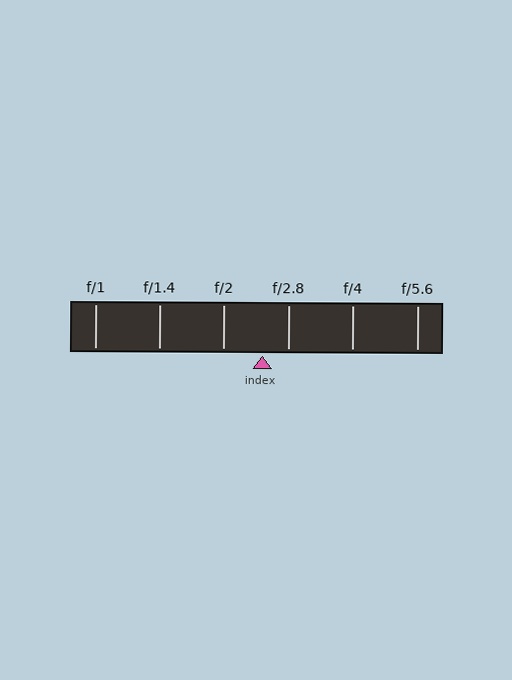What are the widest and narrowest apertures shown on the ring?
The widest aperture shown is f/1 and the narrowest is f/5.6.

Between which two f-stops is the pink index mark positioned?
The index mark is between f/2 and f/2.8.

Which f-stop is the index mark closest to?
The index mark is closest to f/2.8.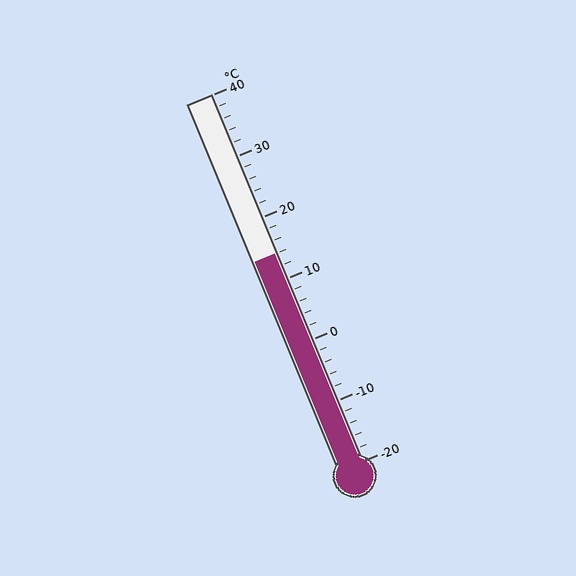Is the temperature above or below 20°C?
The temperature is below 20°C.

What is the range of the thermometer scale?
The thermometer scale ranges from -20°C to 40°C.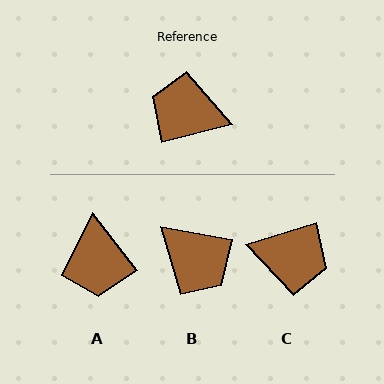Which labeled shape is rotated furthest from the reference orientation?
C, about 178 degrees away.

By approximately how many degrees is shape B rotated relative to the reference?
Approximately 156 degrees counter-clockwise.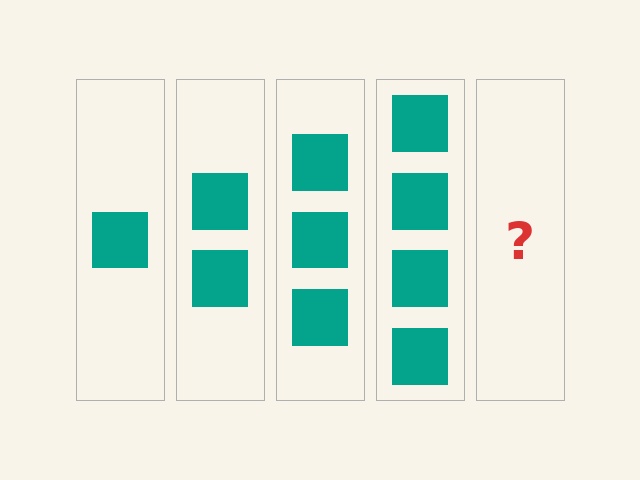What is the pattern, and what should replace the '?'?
The pattern is that each step adds one more square. The '?' should be 5 squares.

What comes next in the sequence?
The next element should be 5 squares.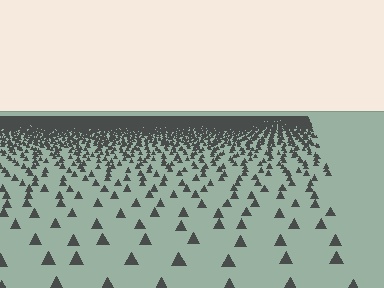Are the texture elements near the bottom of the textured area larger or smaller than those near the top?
Larger. Near the bottom, elements are closer to the viewer and appear at a bigger on-screen size.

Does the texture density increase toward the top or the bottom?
Density increases toward the top.